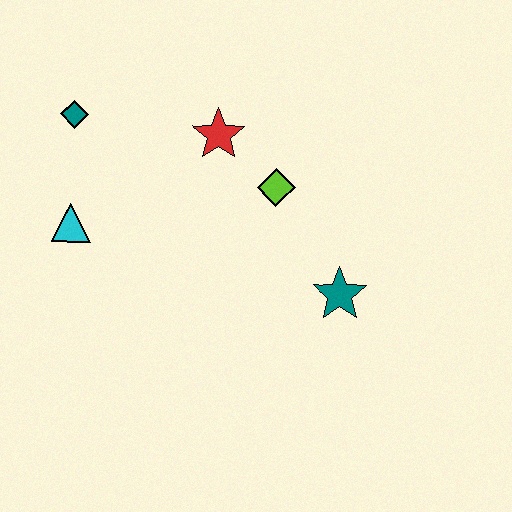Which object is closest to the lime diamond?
The red star is closest to the lime diamond.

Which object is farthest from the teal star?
The teal diamond is farthest from the teal star.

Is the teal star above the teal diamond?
No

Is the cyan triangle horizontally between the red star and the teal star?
No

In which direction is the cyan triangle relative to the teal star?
The cyan triangle is to the left of the teal star.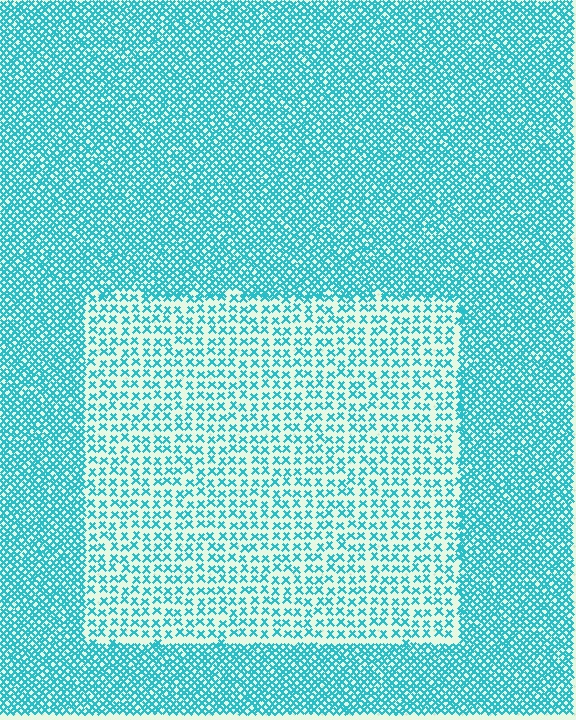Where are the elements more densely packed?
The elements are more densely packed outside the rectangle boundary.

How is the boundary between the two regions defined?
The boundary is defined by a change in element density (approximately 2.3x ratio). All elements are the same color, size, and shape.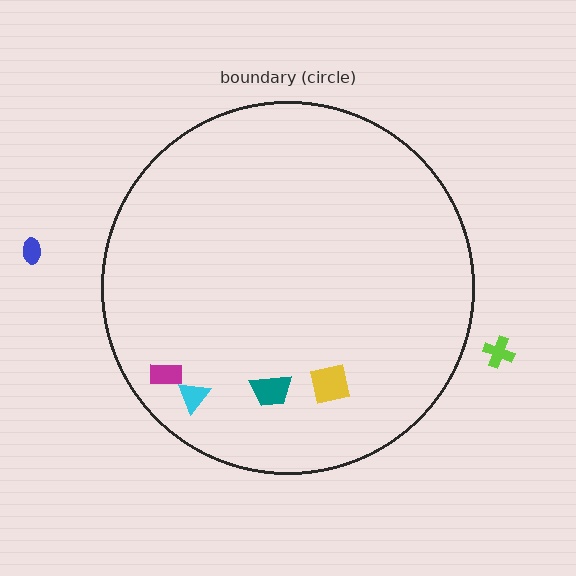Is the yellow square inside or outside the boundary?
Inside.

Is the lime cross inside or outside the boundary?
Outside.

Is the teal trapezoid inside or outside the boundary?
Inside.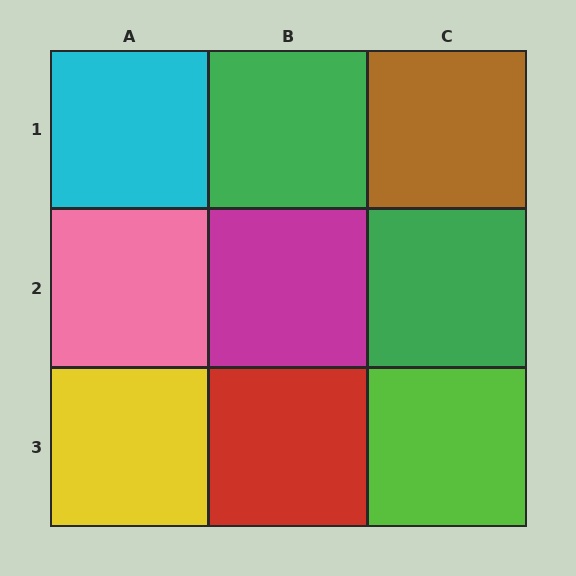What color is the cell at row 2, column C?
Green.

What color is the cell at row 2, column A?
Pink.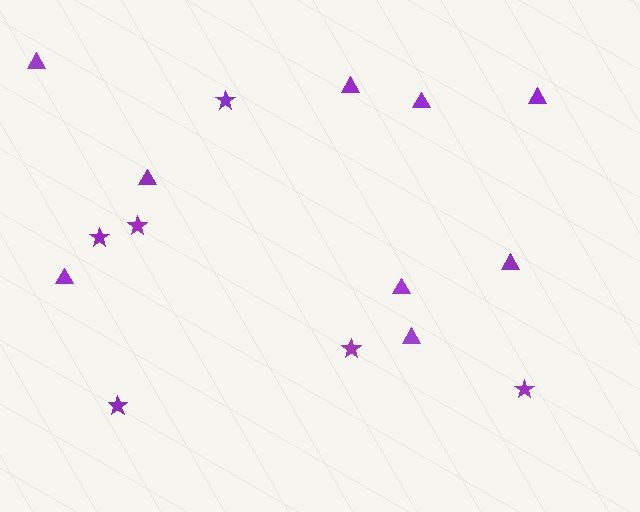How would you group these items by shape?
There are 2 groups: one group of triangles (9) and one group of stars (6).